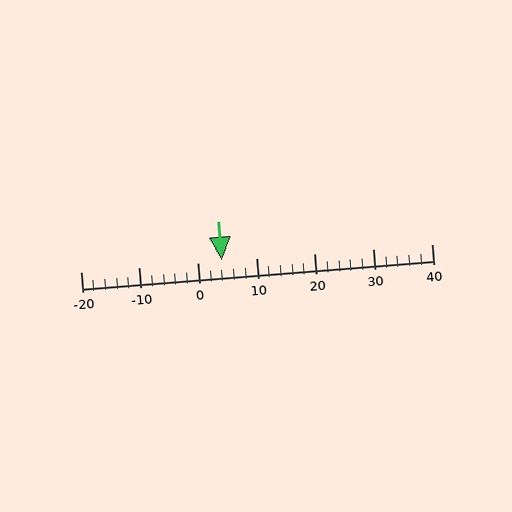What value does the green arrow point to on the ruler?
The green arrow points to approximately 4.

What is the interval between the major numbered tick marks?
The major tick marks are spaced 10 units apart.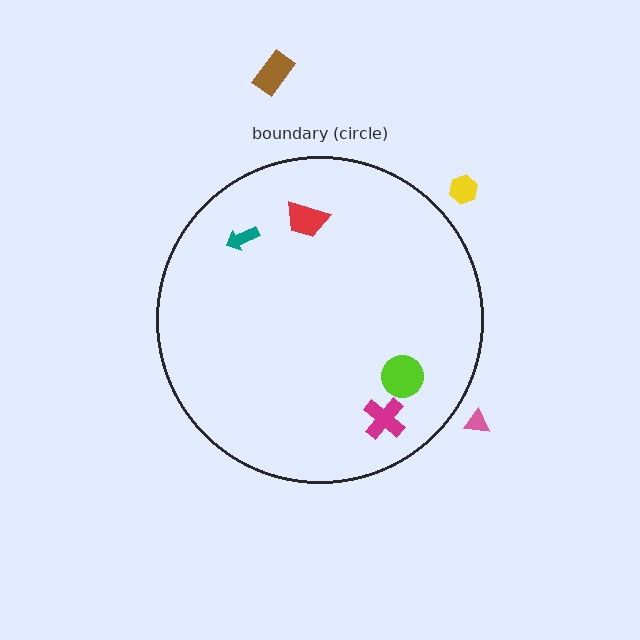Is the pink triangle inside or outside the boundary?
Outside.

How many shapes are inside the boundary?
4 inside, 3 outside.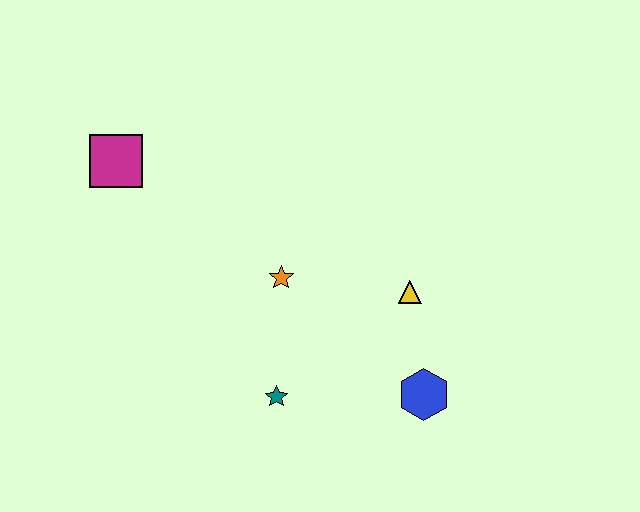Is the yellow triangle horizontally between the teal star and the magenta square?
No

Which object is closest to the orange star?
The teal star is closest to the orange star.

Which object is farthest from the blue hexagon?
The magenta square is farthest from the blue hexagon.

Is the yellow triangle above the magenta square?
No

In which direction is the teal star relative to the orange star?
The teal star is below the orange star.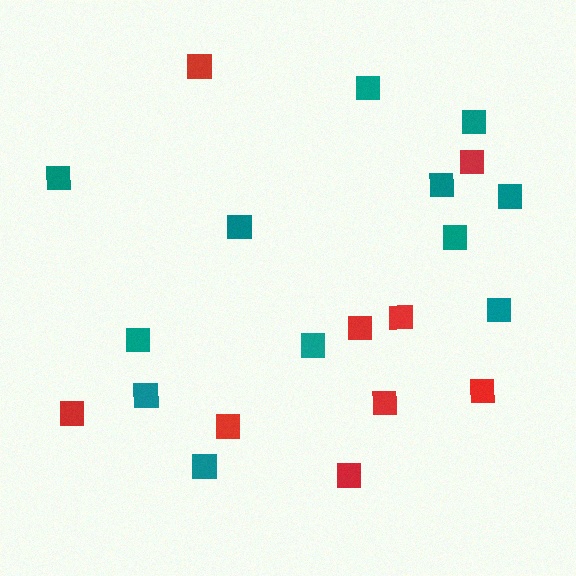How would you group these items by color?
There are 2 groups: one group of red squares (9) and one group of teal squares (12).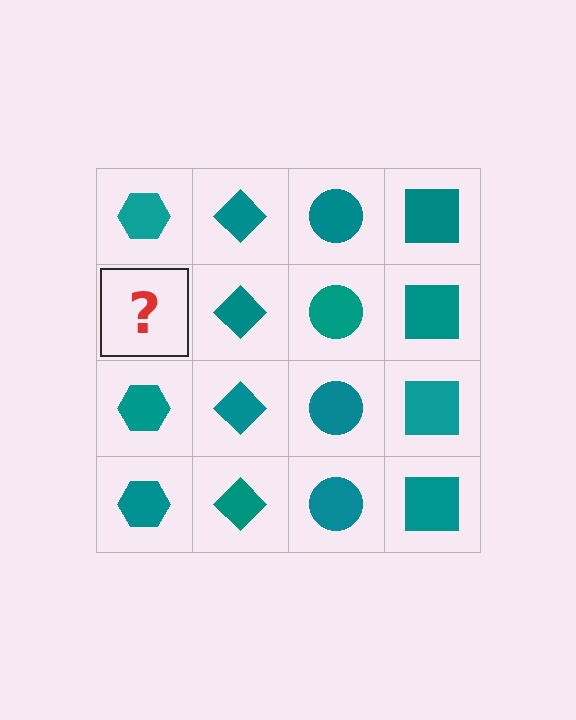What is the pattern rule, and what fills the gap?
The rule is that each column has a consistent shape. The gap should be filled with a teal hexagon.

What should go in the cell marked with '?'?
The missing cell should contain a teal hexagon.